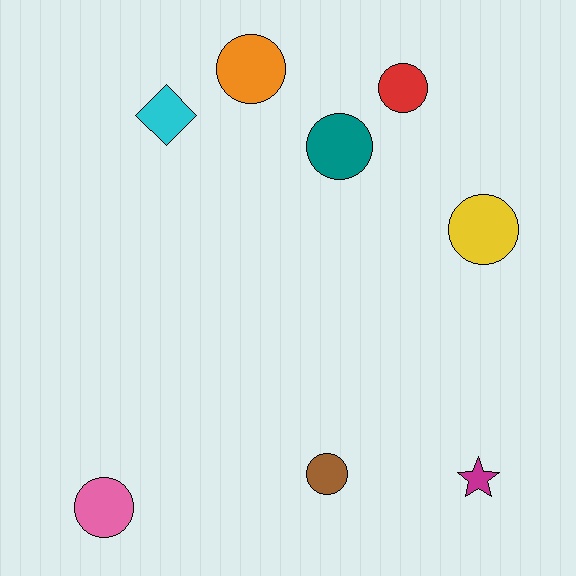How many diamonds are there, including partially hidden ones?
There is 1 diamond.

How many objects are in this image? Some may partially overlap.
There are 8 objects.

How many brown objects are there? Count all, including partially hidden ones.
There is 1 brown object.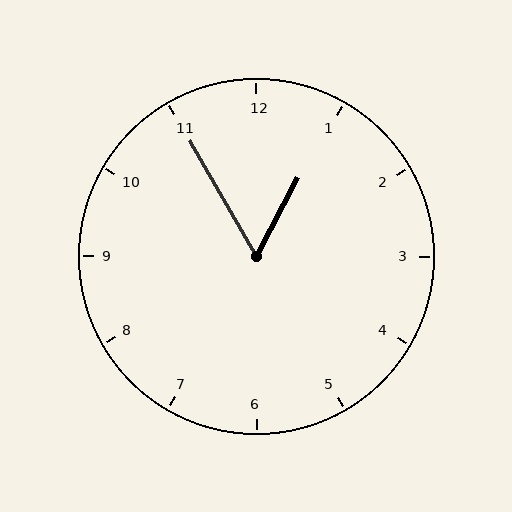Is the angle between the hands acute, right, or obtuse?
It is acute.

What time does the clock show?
12:55.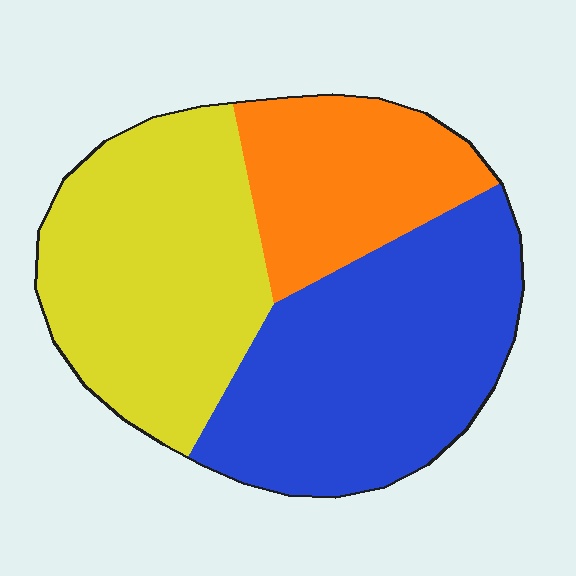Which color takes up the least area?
Orange, at roughly 20%.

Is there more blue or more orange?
Blue.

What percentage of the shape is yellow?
Yellow takes up about three eighths (3/8) of the shape.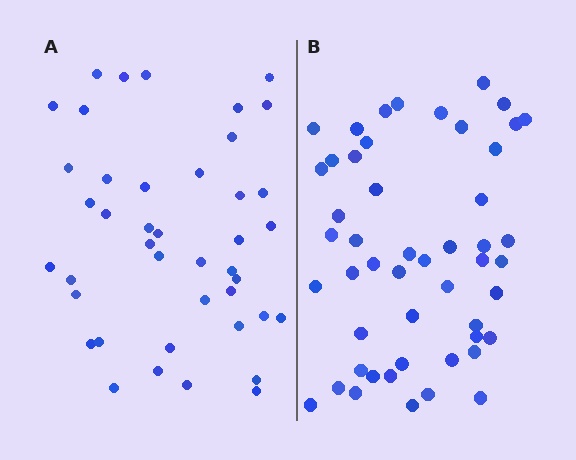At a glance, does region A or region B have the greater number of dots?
Region B (the right region) has more dots.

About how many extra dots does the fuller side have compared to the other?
Region B has roughly 8 or so more dots than region A.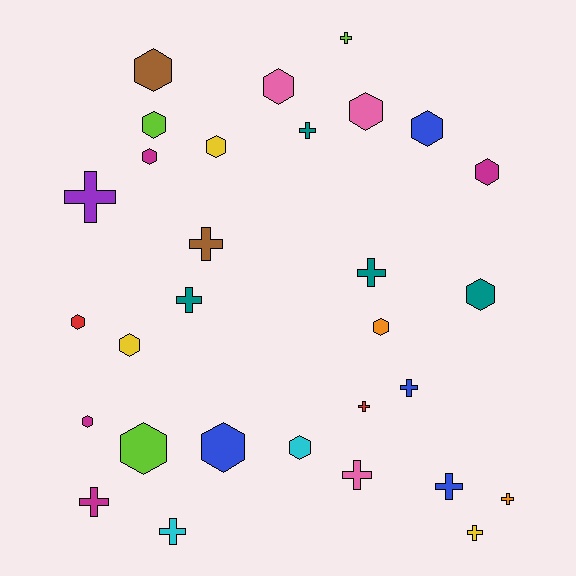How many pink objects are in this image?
There are 3 pink objects.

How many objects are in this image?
There are 30 objects.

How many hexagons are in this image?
There are 16 hexagons.